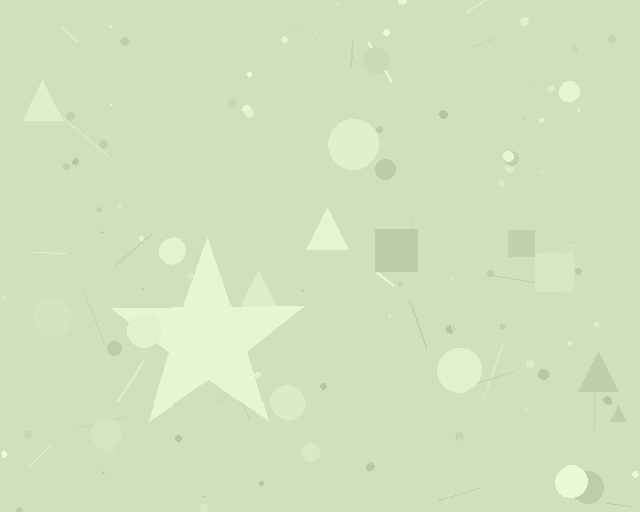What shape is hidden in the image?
A star is hidden in the image.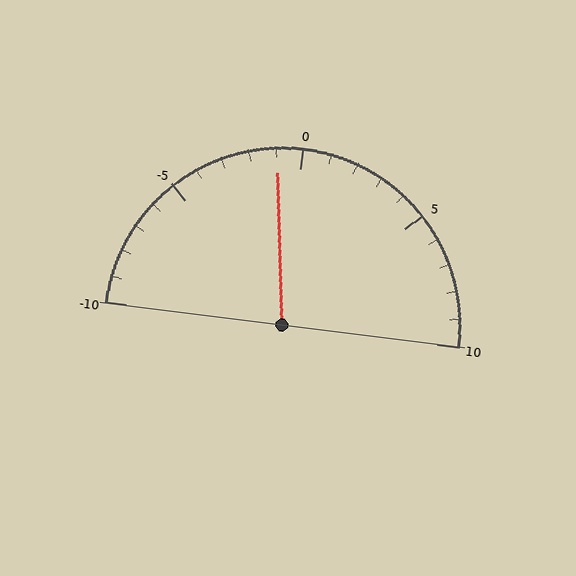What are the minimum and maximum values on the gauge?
The gauge ranges from -10 to 10.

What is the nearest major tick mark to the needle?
The nearest major tick mark is 0.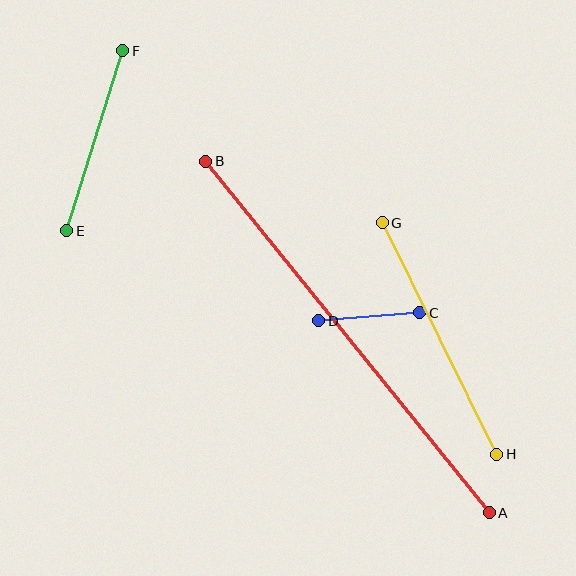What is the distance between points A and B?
The distance is approximately 452 pixels.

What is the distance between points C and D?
The distance is approximately 101 pixels.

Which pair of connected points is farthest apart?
Points A and B are farthest apart.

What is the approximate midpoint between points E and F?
The midpoint is at approximately (95, 141) pixels.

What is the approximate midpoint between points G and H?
The midpoint is at approximately (440, 338) pixels.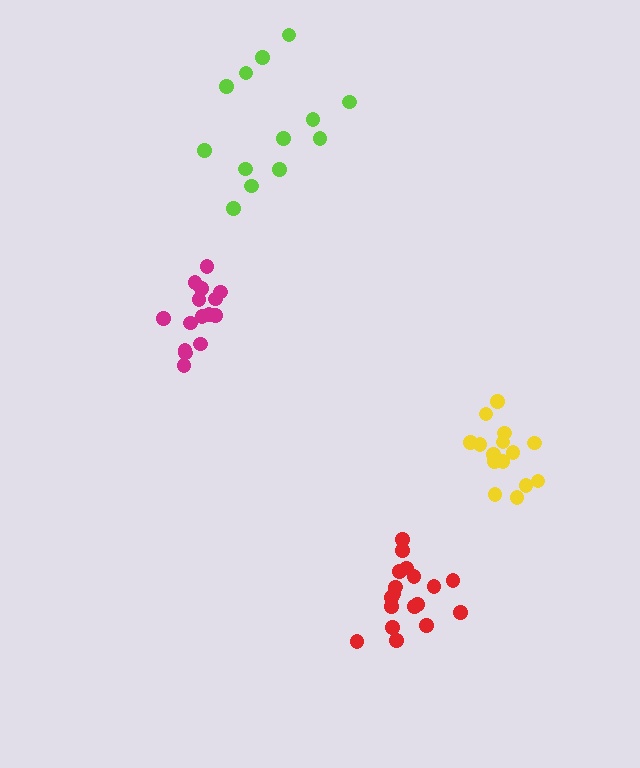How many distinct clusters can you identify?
There are 4 distinct clusters.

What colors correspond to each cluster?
The clusters are colored: magenta, yellow, lime, red.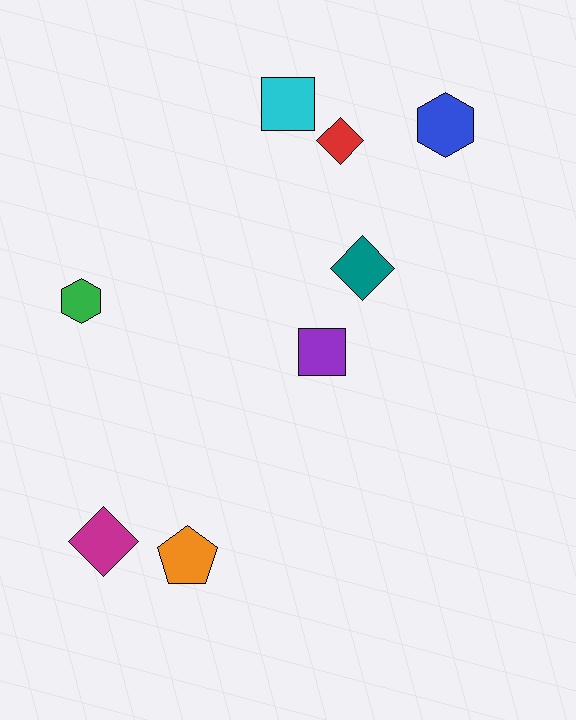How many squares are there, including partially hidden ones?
There are 2 squares.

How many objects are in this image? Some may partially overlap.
There are 8 objects.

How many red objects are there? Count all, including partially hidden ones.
There is 1 red object.